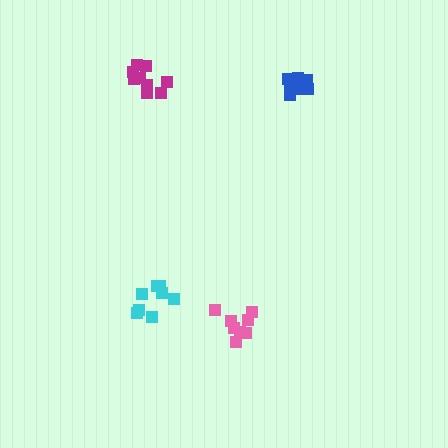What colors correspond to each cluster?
The clusters are colored: pink, blue, magenta, cyan.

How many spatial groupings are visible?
There are 4 spatial groupings.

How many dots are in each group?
Group 1: 8 dots, Group 2: 10 dots, Group 3: 9 dots, Group 4: 8 dots (35 total).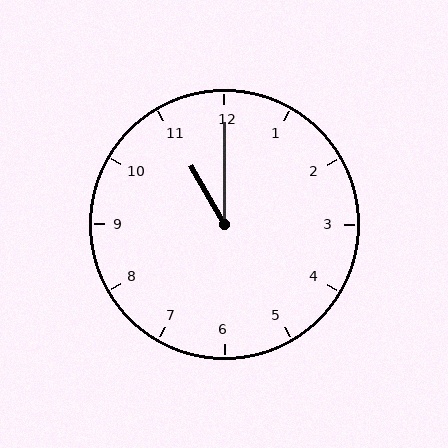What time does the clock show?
11:00.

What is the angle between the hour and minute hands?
Approximately 30 degrees.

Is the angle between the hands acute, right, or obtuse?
It is acute.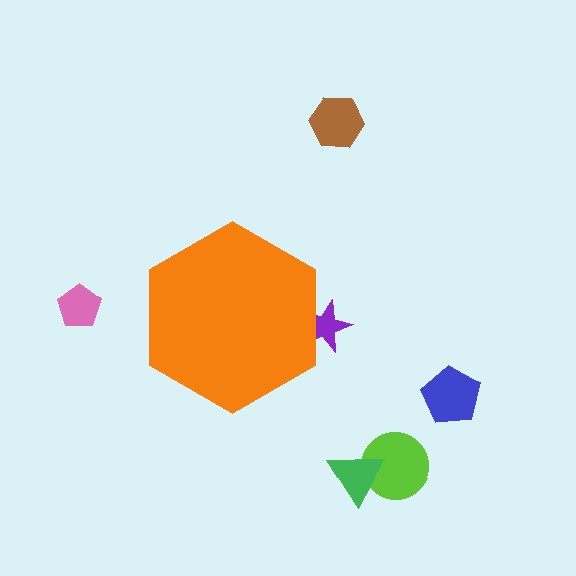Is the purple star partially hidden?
Yes, the purple star is partially hidden behind the orange hexagon.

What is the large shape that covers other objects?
An orange hexagon.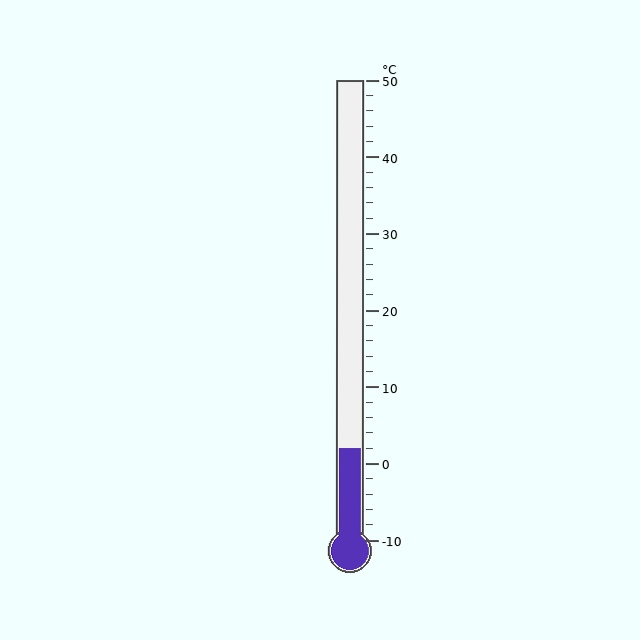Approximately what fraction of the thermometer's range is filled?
The thermometer is filled to approximately 20% of its range.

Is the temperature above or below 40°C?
The temperature is below 40°C.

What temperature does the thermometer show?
The thermometer shows approximately 2°C.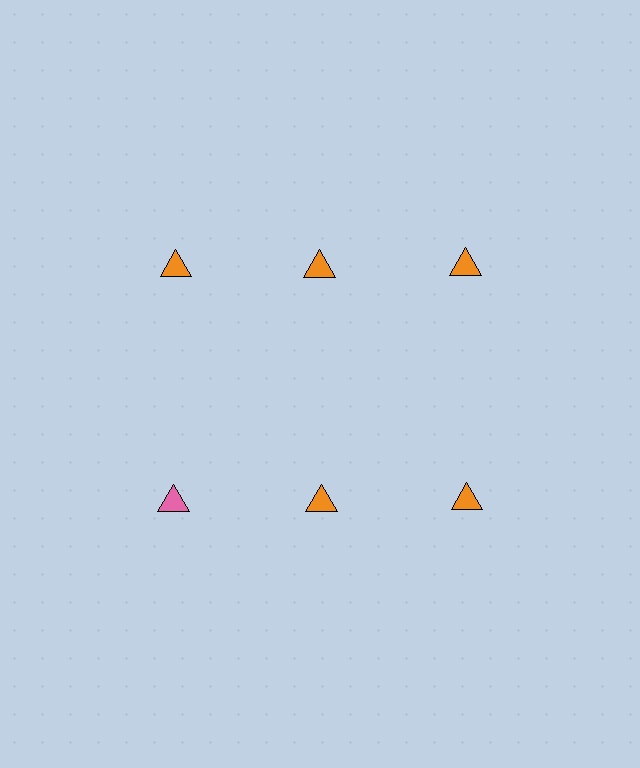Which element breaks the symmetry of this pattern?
The pink triangle in the second row, leftmost column breaks the symmetry. All other shapes are orange triangles.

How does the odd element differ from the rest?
It has a different color: pink instead of orange.